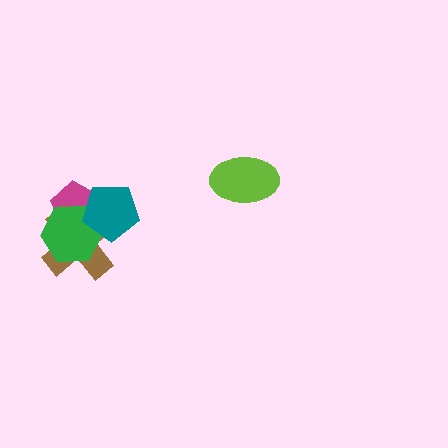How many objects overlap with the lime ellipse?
0 objects overlap with the lime ellipse.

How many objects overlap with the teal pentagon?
3 objects overlap with the teal pentagon.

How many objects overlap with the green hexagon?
3 objects overlap with the green hexagon.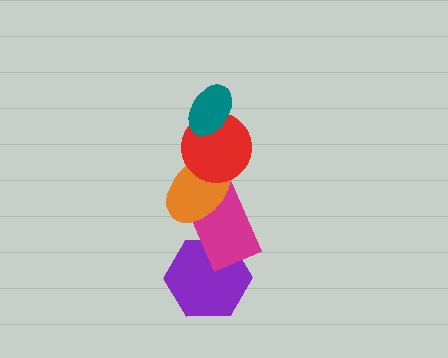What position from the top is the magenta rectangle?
The magenta rectangle is 4th from the top.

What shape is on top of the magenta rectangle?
The orange ellipse is on top of the magenta rectangle.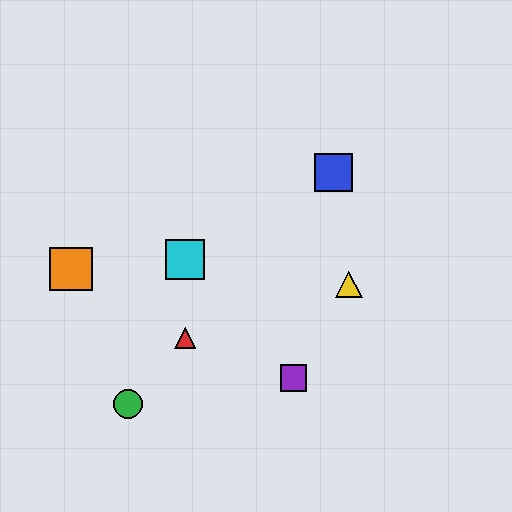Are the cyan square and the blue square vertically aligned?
No, the cyan square is at x≈185 and the blue square is at x≈334.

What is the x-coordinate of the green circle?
The green circle is at x≈128.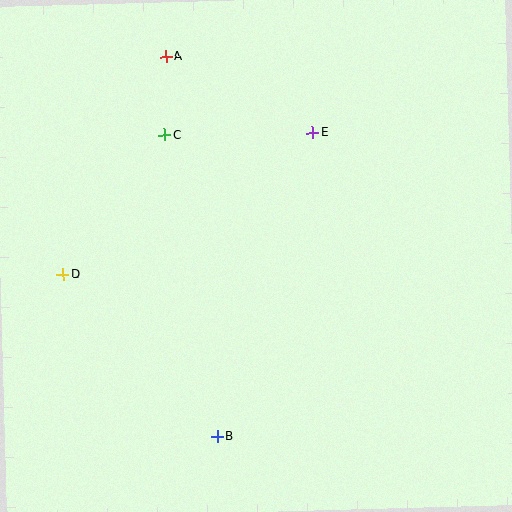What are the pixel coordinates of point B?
Point B is at (217, 436).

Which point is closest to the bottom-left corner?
Point B is closest to the bottom-left corner.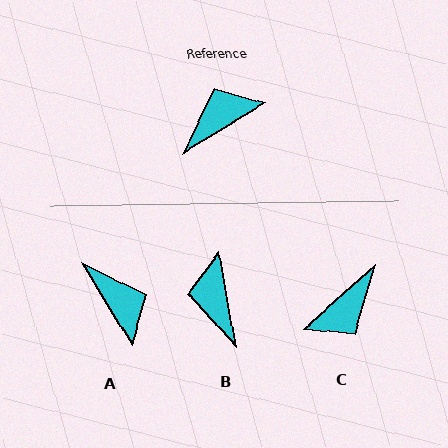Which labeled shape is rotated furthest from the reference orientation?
C, about 170 degrees away.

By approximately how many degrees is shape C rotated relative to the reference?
Approximately 170 degrees clockwise.